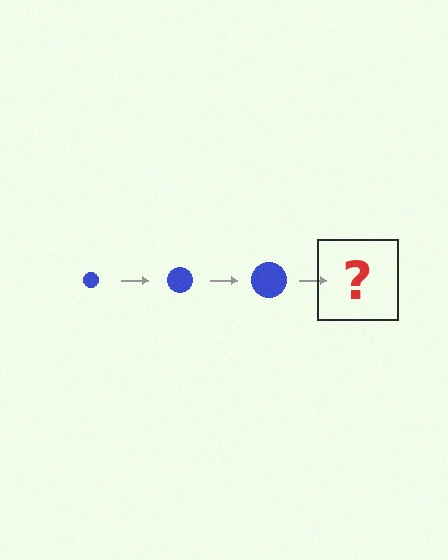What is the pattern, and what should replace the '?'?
The pattern is that the circle gets progressively larger each step. The '?' should be a blue circle, larger than the previous one.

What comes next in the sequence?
The next element should be a blue circle, larger than the previous one.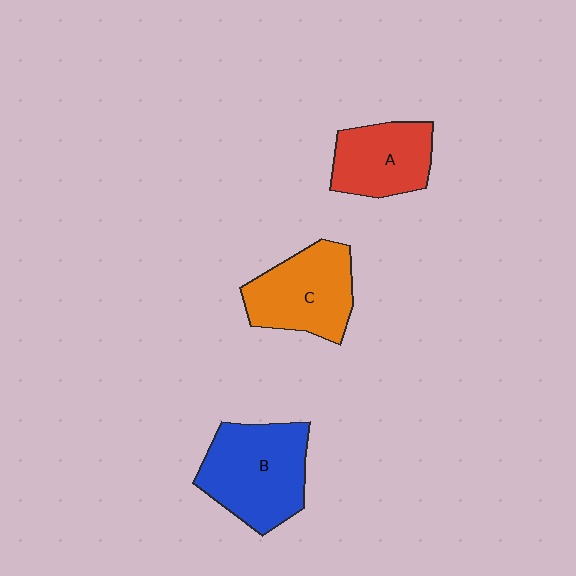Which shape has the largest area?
Shape B (blue).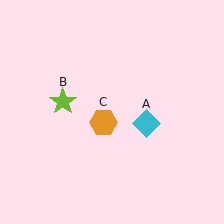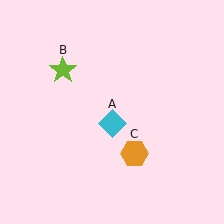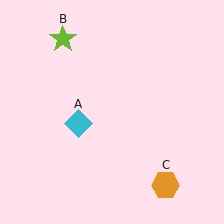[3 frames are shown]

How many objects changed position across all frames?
3 objects changed position: cyan diamond (object A), lime star (object B), orange hexagon (object C).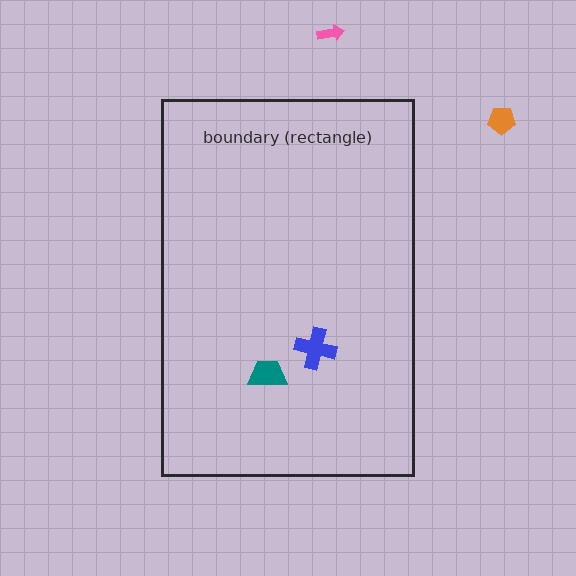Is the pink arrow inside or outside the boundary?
Outside.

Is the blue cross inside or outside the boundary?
Inside.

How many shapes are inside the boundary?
2 inside, 2 outside.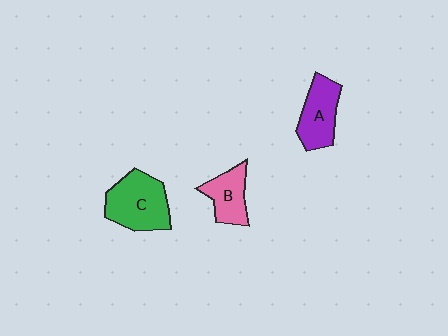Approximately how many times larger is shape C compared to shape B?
Approximately 1.6 times.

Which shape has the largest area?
Shape C (green).